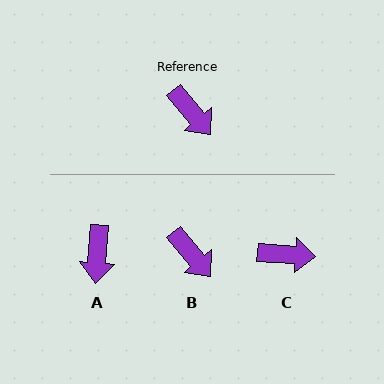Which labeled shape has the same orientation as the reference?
B.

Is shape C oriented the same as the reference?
No, it is off by about 46 degrees.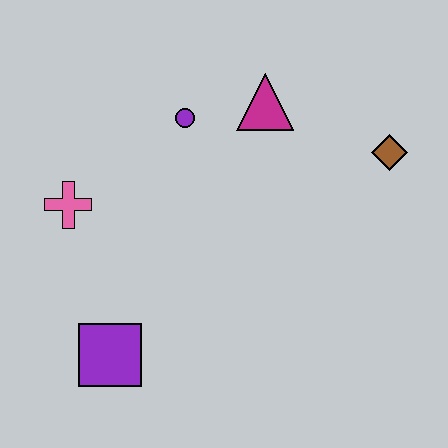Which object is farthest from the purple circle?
The purple square is farthest from the purple circle.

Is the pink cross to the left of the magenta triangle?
Yes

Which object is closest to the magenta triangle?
The purple circle is closest to the magenta triangle.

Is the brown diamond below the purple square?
No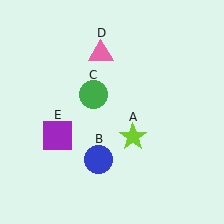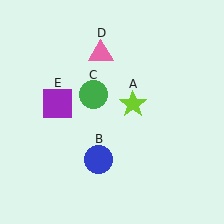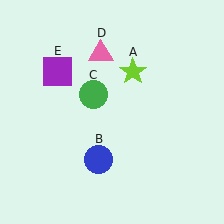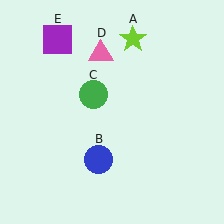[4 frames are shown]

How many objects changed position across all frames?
2 objects changed position: lime star (object A), purple square (object E).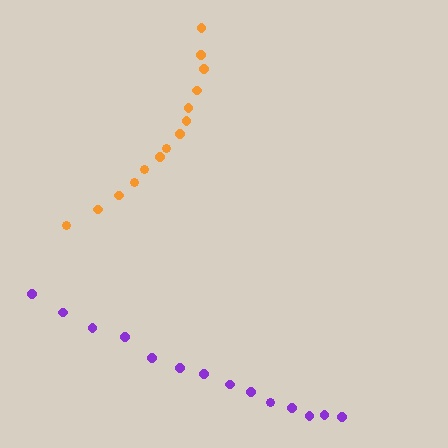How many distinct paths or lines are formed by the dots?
There are 2 distinct paths.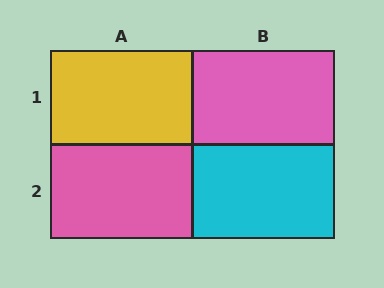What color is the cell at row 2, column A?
Pink.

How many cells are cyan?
1 cell is cyan.